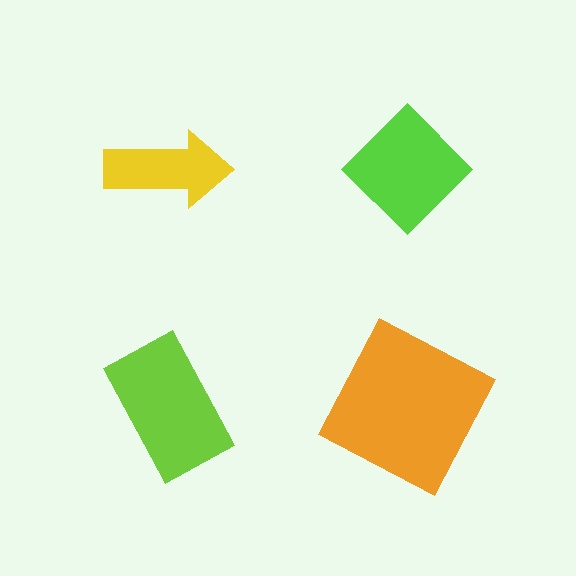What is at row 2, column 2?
An orange square.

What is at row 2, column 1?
A lime rectangle.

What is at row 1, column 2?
A lime diamond.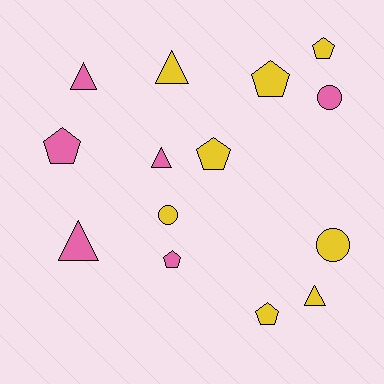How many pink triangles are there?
There are 3 pink triangles.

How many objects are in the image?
There are 14 objects.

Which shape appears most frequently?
Pentagon, with 6 objects.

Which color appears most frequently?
Yellow, with 8 objects.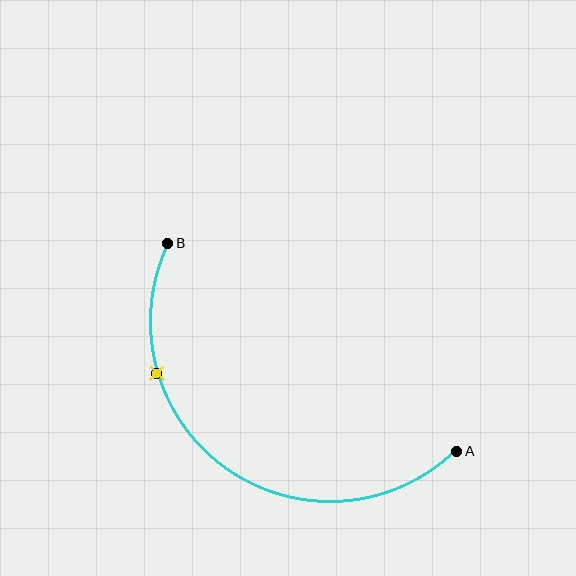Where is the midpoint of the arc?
The arc midpoint is the point on the curve farthest from the straight line joining A and B. It sits below and to the left of that line.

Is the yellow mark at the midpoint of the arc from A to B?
No. The yellow mark lies on the arc but is closer to endpoint B. The arc midpoint would be at the point on the curve equidistant along the arc from both A and B.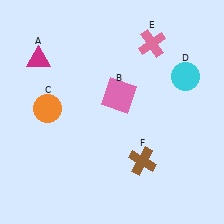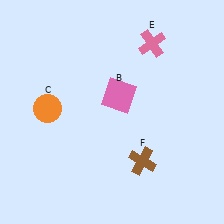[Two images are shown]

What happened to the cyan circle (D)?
The cyan circle (D) was removed in Image 2. It was in the top-right area of Image 1.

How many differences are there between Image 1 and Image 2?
There are 2 differences between the two images.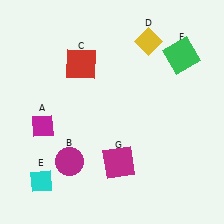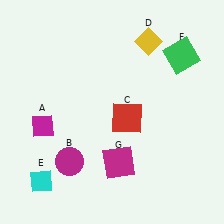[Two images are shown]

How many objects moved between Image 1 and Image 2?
1 object moved between the two images.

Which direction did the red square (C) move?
The red square (C) moved down.